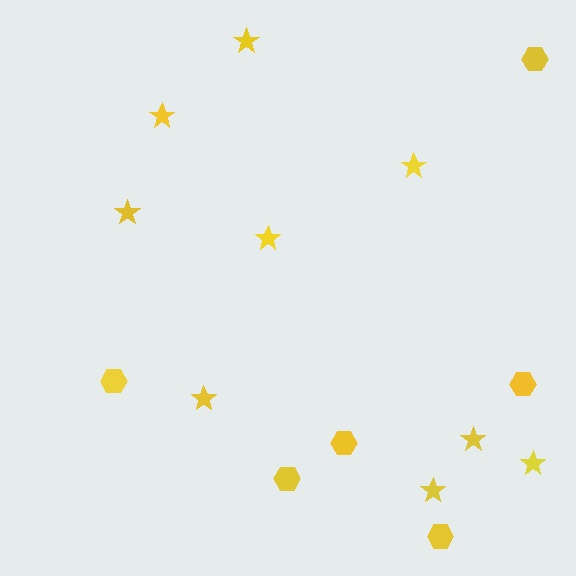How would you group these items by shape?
There are 2 groups: one group of stars (9) and one group of hexagons (6).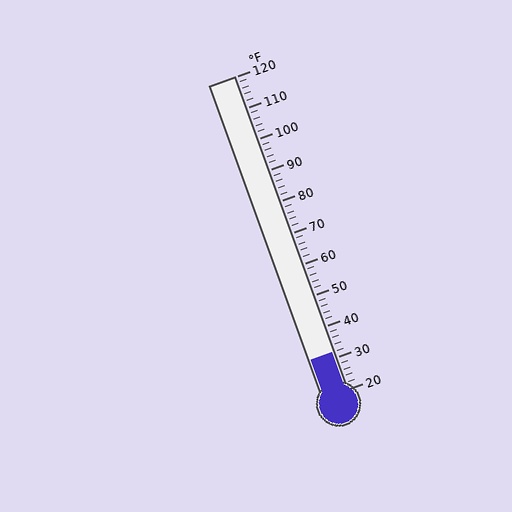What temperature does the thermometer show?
The thermometer shows approximately 32°F.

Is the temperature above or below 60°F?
The temperature is below 60°F.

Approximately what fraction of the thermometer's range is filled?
The thermometer is filled to approximately 10% of its range.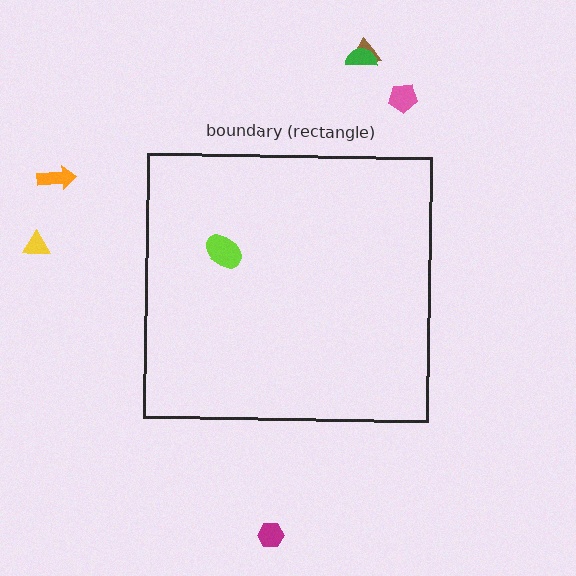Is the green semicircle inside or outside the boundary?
Outside.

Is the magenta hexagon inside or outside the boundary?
Outside.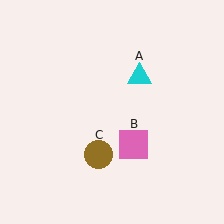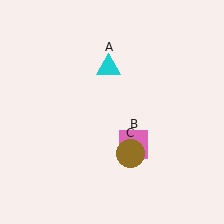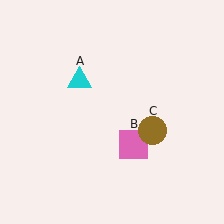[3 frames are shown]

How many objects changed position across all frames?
2 objects changed position: cyan triangle (object A), brown circle (object C).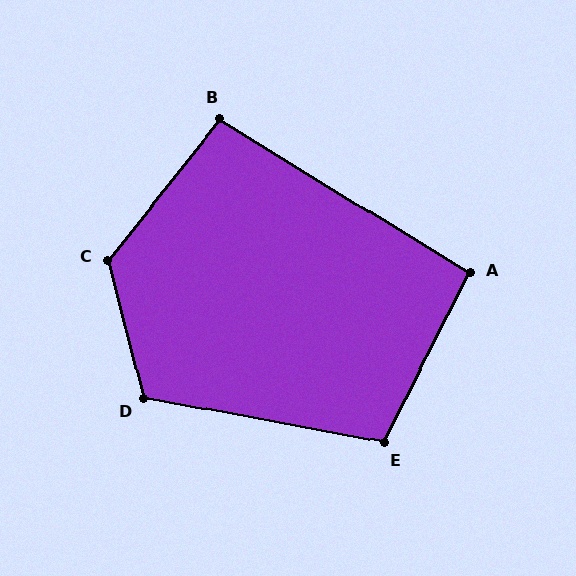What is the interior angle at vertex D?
Approximately 115 degrees (obtuse).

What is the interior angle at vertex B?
Approximately 97 degrees (obtuse).